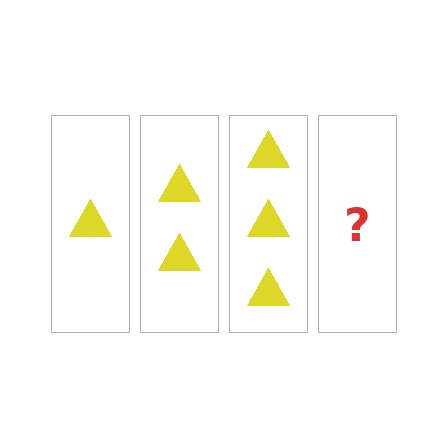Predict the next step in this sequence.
The next step is 4 triangles.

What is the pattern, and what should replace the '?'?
The pattern is that each step adds one more triangle. The '?' should be 4 triangles.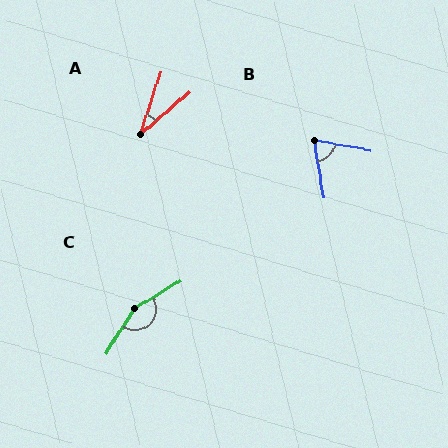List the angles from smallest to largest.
A (31°), B (70°), C (153°).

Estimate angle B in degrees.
Approximately 70 degrees.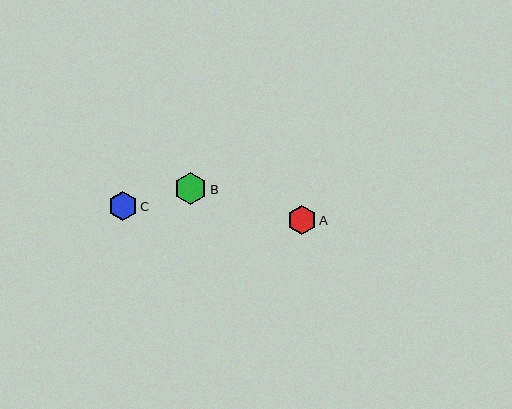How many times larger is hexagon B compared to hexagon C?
Hexagon B is approximately 1.1 times the size of hexagon C.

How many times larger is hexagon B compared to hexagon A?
Hexagon B is approximately 1.1 times the size of hexagon A.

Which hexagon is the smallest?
Hexagon C is the smallest with a size of approximately 28 pixels.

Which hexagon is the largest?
Hexagon B is the largest with a size of approximately 32 pixels.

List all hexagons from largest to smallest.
From largest to smallest: B, A, C.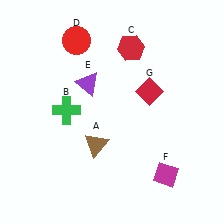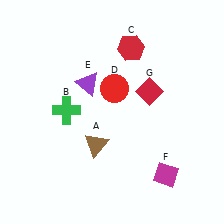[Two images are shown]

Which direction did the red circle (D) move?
The red circle (D) moved down.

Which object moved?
The red circle (D) moved down.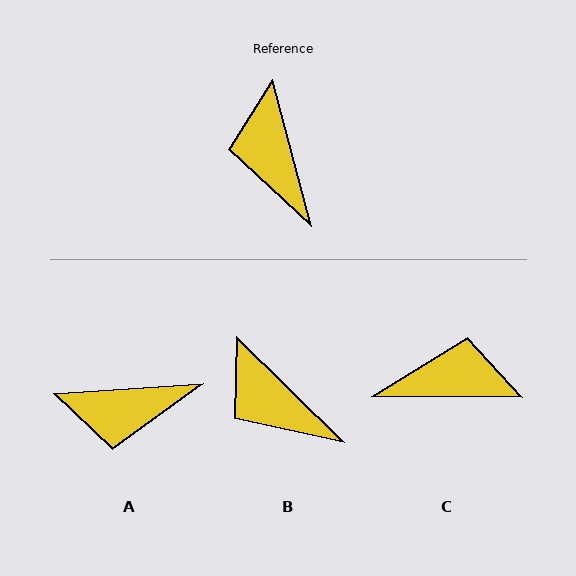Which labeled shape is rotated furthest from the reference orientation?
C, about 105 degrees away.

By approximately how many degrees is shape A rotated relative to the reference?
Approximately 79 degrees counter-clockwise.